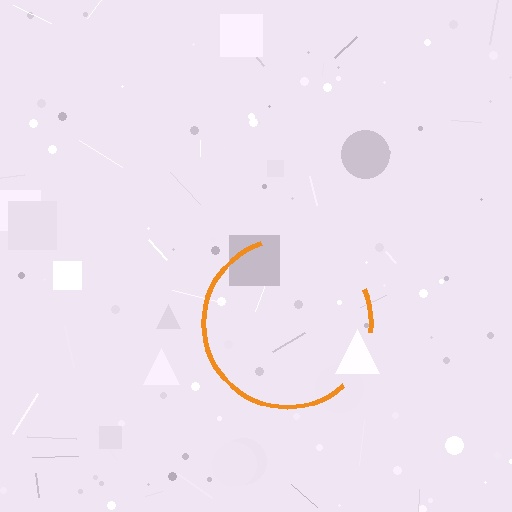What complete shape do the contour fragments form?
The contour fragments form a circle.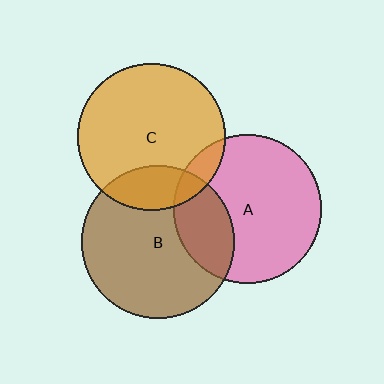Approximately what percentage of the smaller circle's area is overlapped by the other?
Approximately 20%.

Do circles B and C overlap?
Yes.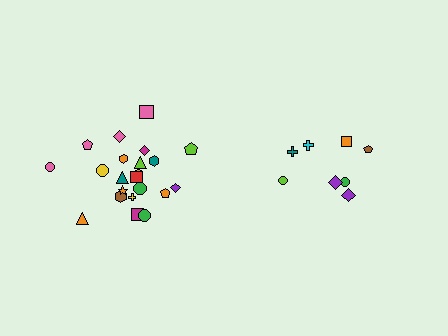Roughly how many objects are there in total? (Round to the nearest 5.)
Roughly 30 objects in total.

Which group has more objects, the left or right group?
The left group.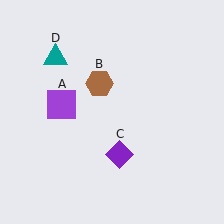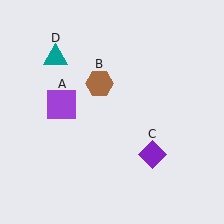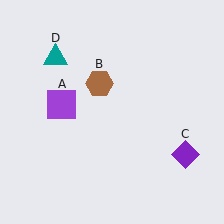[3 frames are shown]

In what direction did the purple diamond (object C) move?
The purple diamond (object C) moved right.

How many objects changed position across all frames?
1 object changed position: purple diamond (object C).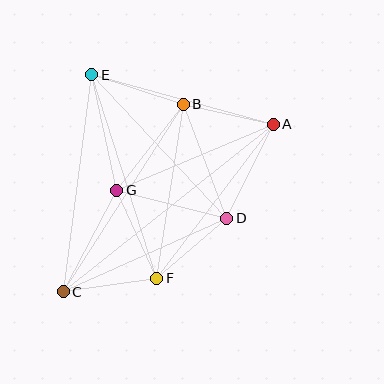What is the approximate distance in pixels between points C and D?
The distance between C and D is approximately 179 pixels.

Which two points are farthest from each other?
Points A and C are farthest from each other.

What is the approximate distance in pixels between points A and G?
The distance between A and G is approximately 170 pixels.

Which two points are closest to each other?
Points D and F are closest to each other.